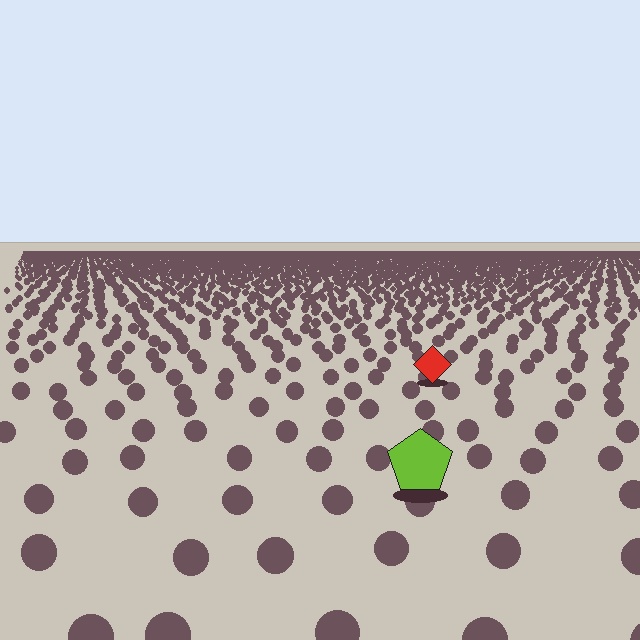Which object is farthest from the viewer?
The red diamond is farthest from the viewer. It appears smaller and the ground texture around it is denser.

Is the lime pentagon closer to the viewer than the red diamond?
Yes. The lime pentagon is closer — you can tell from the texture gradient: the ground texture is coarser near it.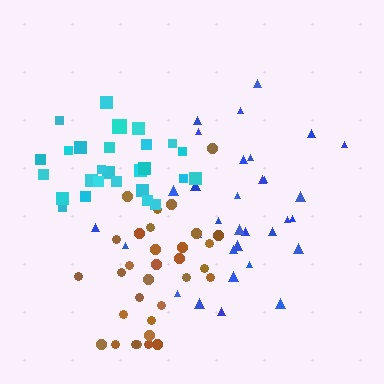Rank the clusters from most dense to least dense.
cyan, brown, blue.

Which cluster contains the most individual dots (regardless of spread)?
Brown (33).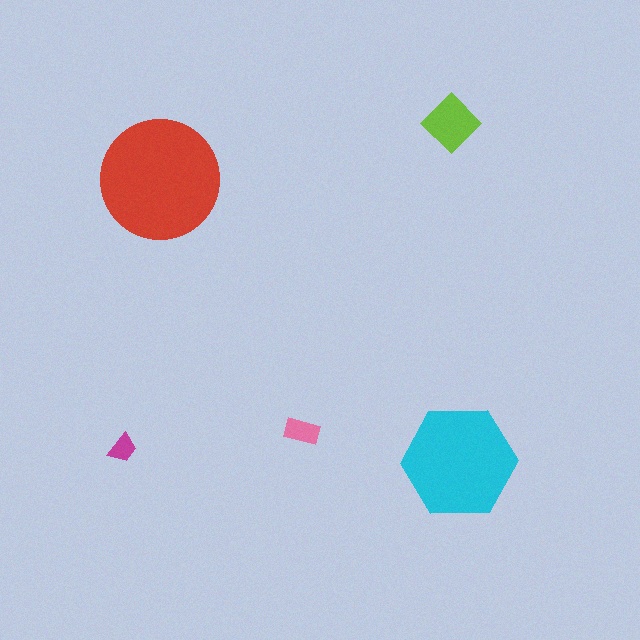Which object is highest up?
The lime diamond is topmost.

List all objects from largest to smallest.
The red circle, the cyan hexagon, the lime diamond, the pink rectangle, the magenta trapezoid.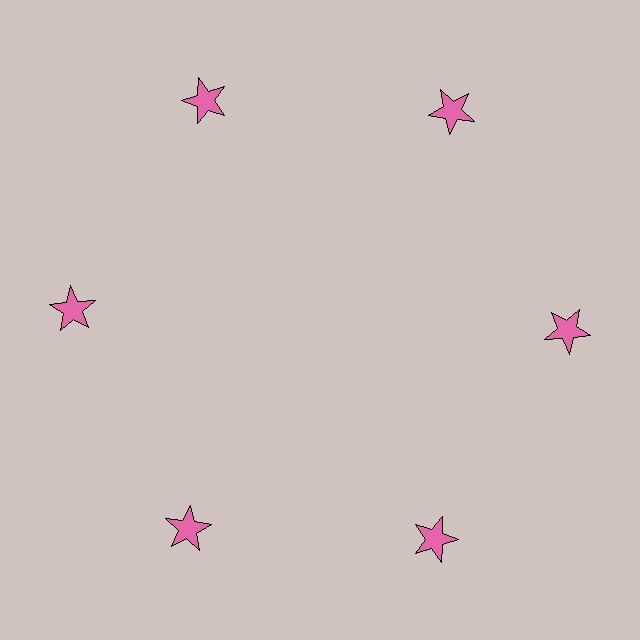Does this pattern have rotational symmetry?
Yes, this pattern has 6-fold rotational symmetry. It looks the same after rotating 60 degrees around the center.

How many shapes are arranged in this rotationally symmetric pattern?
There are 6 shapes, arranged in 6 groups of 1.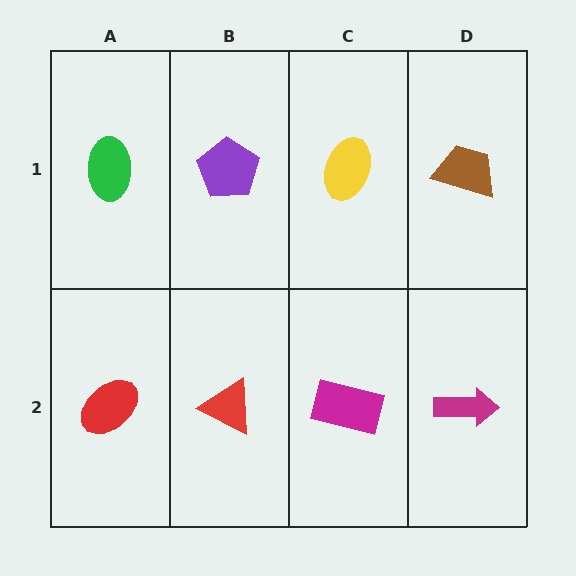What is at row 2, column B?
A red triangle.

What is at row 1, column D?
A brown trapezoid.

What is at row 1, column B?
A purple pentagon.